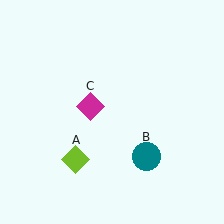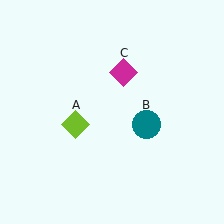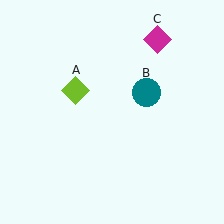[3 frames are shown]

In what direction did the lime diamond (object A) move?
The lime diamond (object A) moved up.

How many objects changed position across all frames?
3 objects changed position: lime diamond (object A), teal circle (object B), magenta diamond (object C).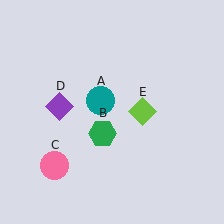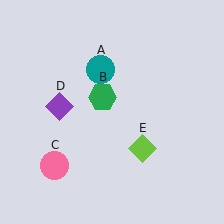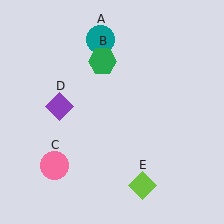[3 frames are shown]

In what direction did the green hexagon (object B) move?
The green hexagon (object B) moved up.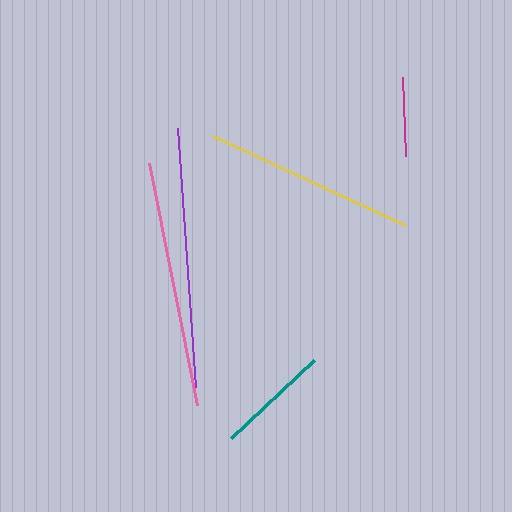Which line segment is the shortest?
The magenta line is the shortest at approximately 79 pixels.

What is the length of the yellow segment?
The yellow segment is approximately 212 pixels long.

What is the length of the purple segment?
The purple segment is approximately 260 pixels long.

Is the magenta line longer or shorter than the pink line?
The pink line is longer than the magenta line.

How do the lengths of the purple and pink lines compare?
The purple and pink lines are approximately the same length.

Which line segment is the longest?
The purple line is the longest at approximately 260 pixels.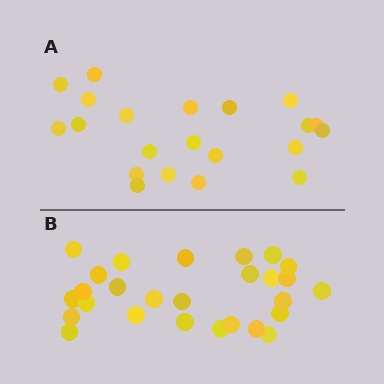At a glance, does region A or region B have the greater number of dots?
Region B (the bottom region) has more dots.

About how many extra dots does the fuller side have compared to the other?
Region B has about 6 more dots than region A.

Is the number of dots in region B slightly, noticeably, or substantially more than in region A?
Region B has noticeably more, but not dramatically so. The ratio is roughly 1.3 to 1.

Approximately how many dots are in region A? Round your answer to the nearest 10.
About 20 dots. (The exact count is 21, which rounds to 20.)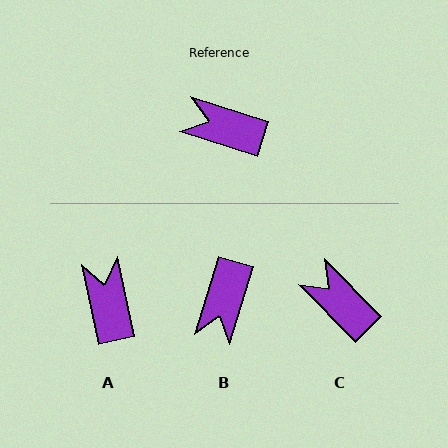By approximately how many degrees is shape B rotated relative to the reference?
Approximately 91 degrees counter-clockwise.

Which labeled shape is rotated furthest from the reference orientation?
B, about 91 degrees away.